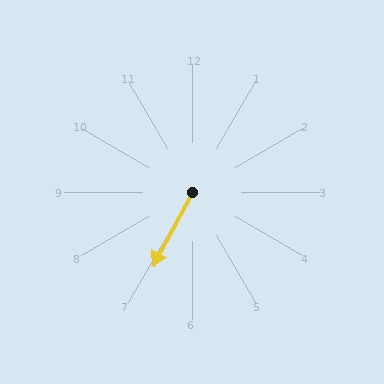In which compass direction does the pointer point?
Southwest.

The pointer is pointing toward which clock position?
Roughly 7 o'clock.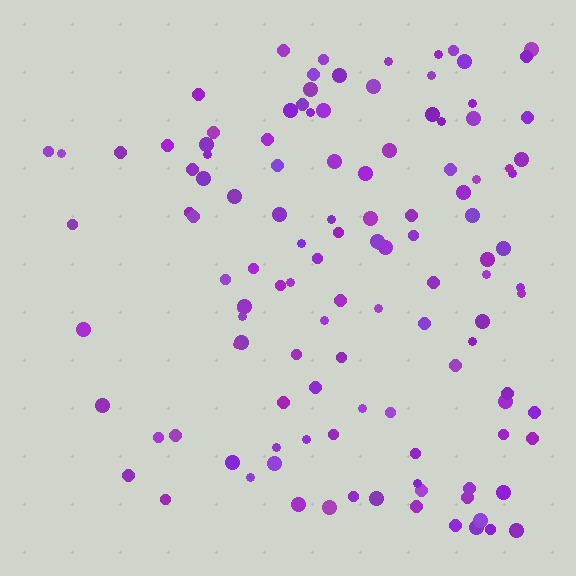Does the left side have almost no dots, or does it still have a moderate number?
Still a moderate number, just noticeably fewer than the right.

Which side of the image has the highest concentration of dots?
The right.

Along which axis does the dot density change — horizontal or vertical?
Horizontal.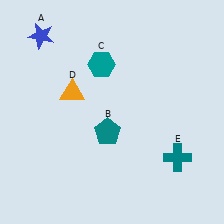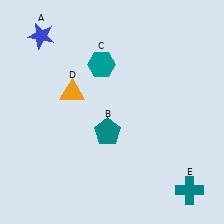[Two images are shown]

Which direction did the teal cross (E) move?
The teal cross (E) moved down.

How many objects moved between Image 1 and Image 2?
1 object moved between the two images.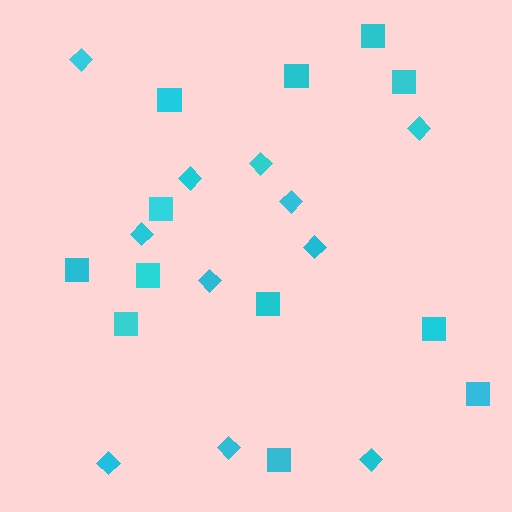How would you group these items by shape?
There are 2 groups: one group of squares (12) and one group of diamonds (11).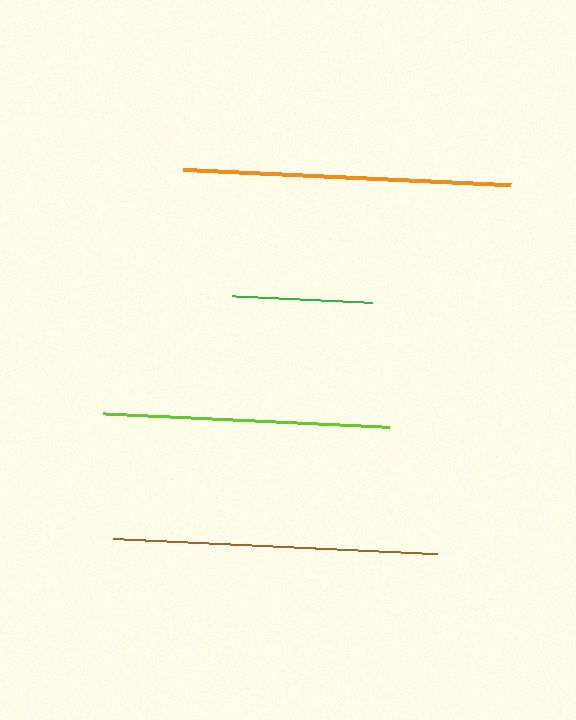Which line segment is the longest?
The orange line is the longest at approximately 328 pixels.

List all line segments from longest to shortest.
From longest to shortest: orange, brown, lime, green.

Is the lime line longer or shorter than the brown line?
The brown line is longer than the lime line.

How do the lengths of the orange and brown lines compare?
The orange and brown lines are approximately the same length.